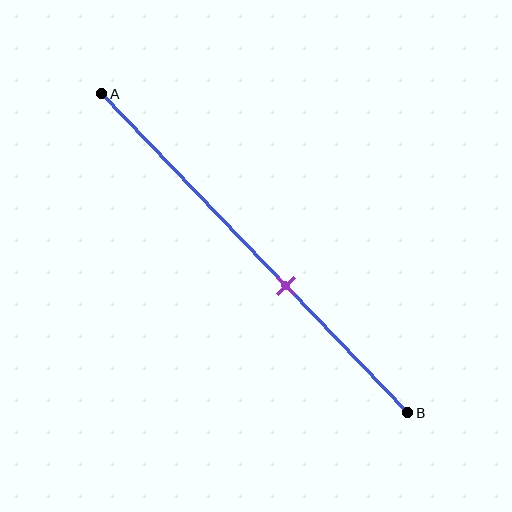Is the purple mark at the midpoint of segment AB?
No, the mark is at about 60% from A, not at the 50% midpoint.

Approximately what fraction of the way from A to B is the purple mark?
The purple mark is approximately 60% of the way from A to B.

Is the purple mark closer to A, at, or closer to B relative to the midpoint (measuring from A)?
The purple mark is closer to point B than the midpoint of segment AB.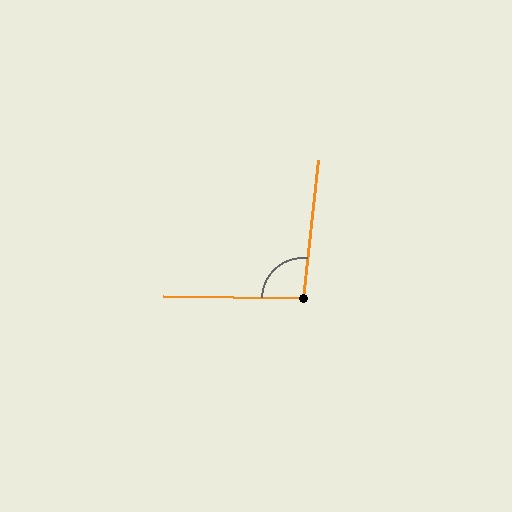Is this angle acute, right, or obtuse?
It is obtuse.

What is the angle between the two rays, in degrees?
Approximately 95 degrees.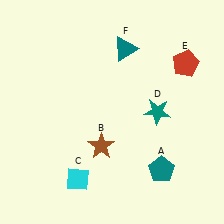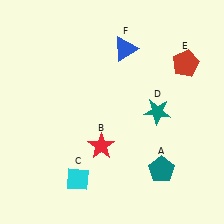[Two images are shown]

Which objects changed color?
B changed from brown to red. F changed from teal to blue.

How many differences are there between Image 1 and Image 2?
There are 2 differences between the two images.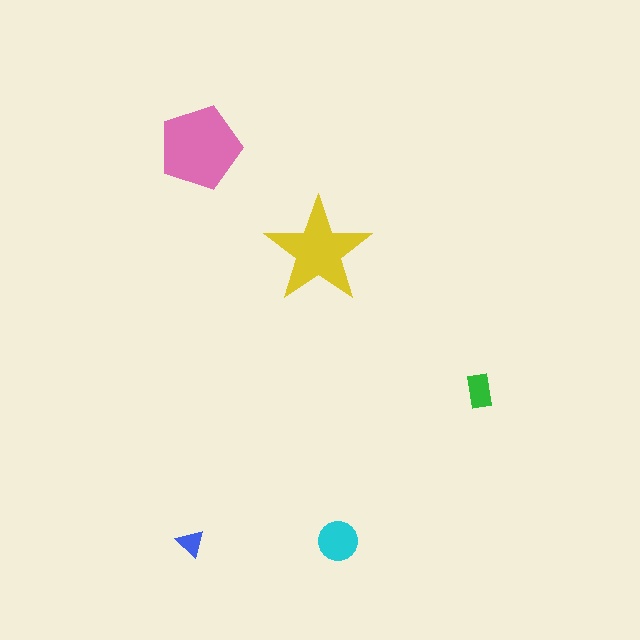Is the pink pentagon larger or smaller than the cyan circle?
Larger.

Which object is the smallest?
The blue triangle.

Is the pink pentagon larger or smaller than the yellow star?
Larger.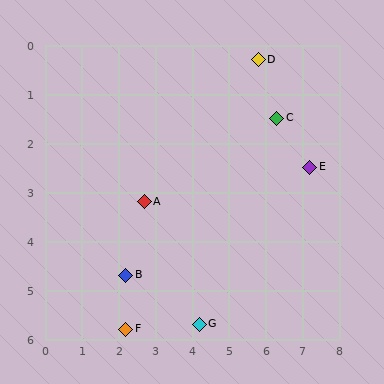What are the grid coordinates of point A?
Point A is at approximately (2.7, 3.2).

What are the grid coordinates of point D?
Point D is at approximately (5.8, 0.3).